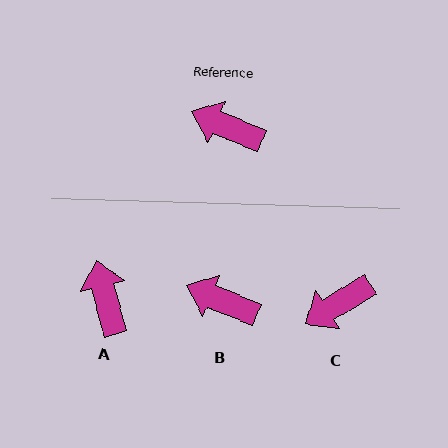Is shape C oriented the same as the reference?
No, it is off by about 54 degrees.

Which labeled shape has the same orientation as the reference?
B.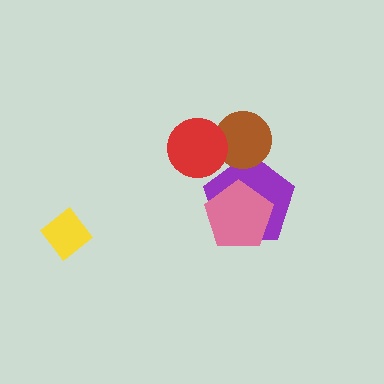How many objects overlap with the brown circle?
2 objects overlap with the brown circle.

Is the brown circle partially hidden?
Yes, it is partially covered by another shape.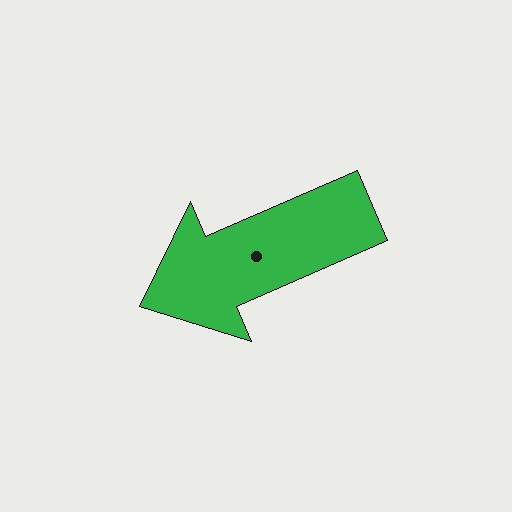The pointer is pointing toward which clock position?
Roughly 8 o'clock.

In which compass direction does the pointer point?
Southwest.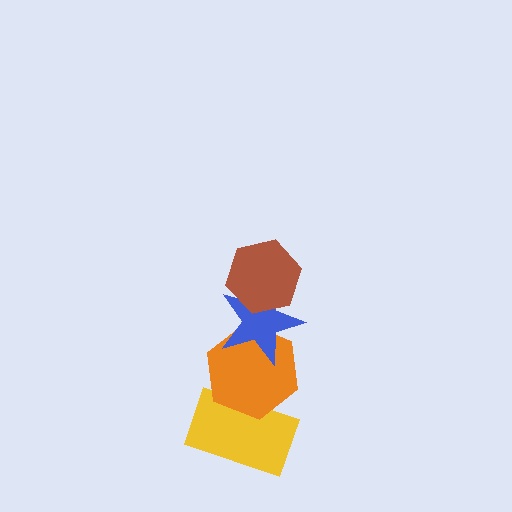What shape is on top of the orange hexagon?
The blue star is on top of the orange hexagon.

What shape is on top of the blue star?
The brown hexagon is on top of the blue star.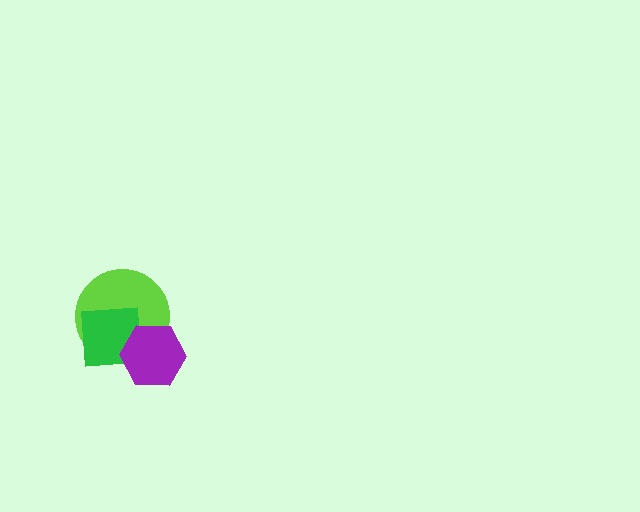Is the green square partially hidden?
Yes, it is partially covered by another shape.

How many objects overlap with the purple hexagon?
2 objects overlap with the purple hexagon.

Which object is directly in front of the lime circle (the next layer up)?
The green square is directly in front of the lime circle.